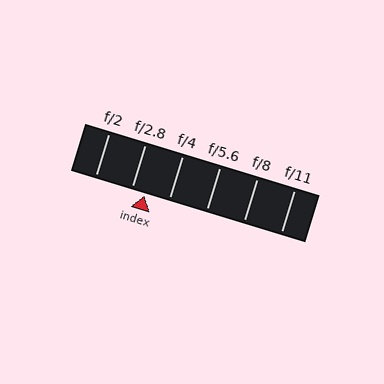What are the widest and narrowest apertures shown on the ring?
The widest aperture shown is f/2 and the narrowest is f/11.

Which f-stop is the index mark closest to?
The index mark is closest to f/2.8.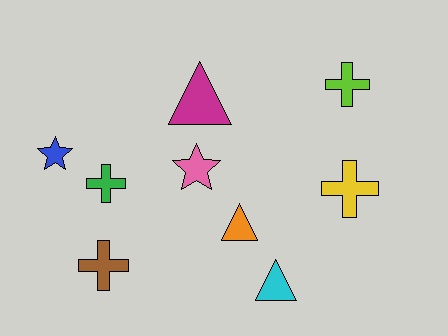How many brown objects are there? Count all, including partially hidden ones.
There is 1 brown object.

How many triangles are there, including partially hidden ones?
There are 3 triangles.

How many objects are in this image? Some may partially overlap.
There are 9 objects.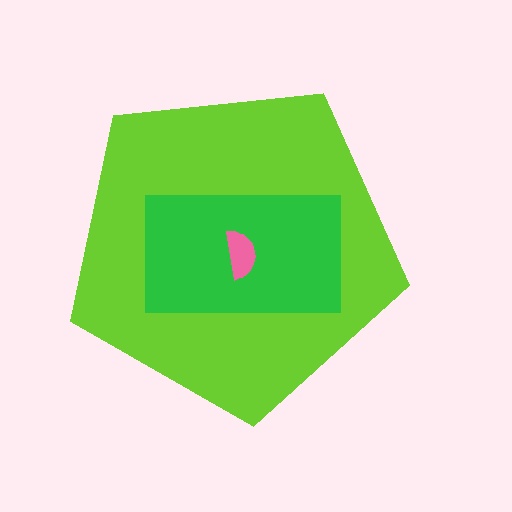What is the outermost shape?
The lime pentagon.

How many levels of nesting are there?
3.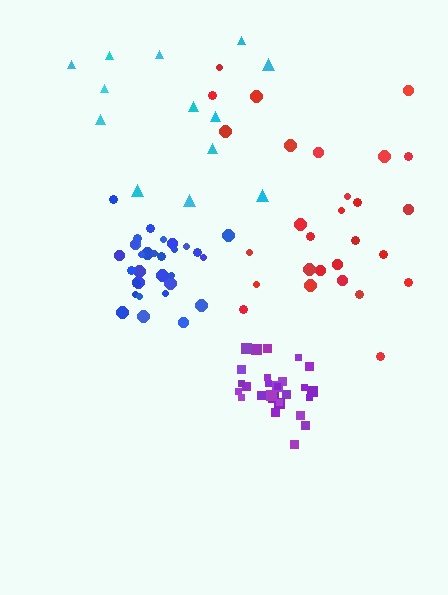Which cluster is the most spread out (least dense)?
Cyan.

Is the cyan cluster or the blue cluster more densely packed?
Blue.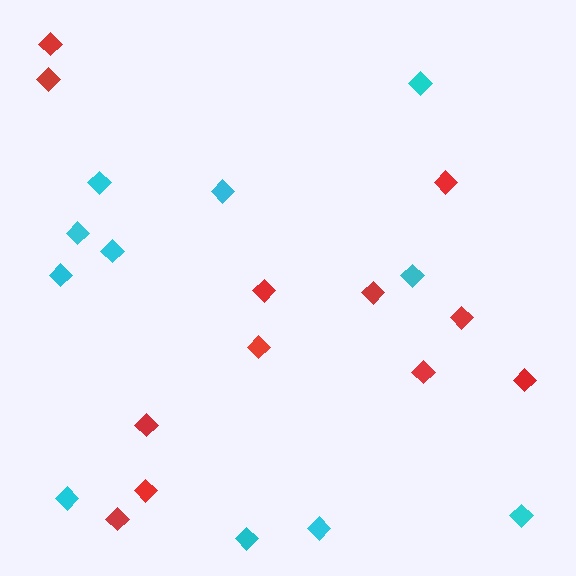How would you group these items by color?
There are 2 groups: one group of cyan diamonds (11) and one group of red diamonds (12).